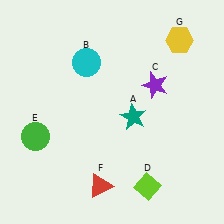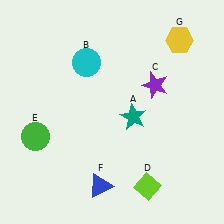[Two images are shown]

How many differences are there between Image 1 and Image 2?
There is 1 difference between the two images.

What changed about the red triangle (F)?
In Image 1, F is red. In Image 2, it changed to blue.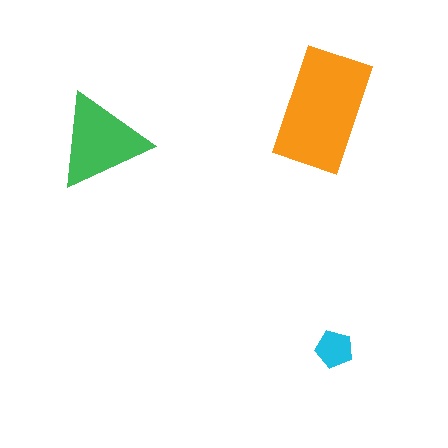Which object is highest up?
The orange rectangle is topmost.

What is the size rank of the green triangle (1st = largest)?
2nd.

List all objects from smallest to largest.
The cyan pentagon, the green triangle, the orange rectangle.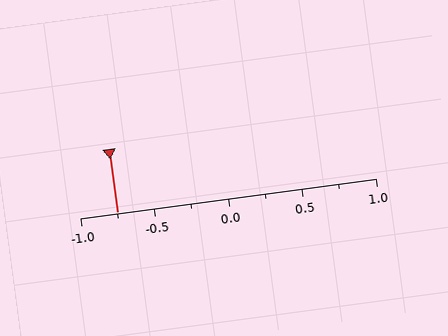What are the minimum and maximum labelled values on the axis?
The axis runs from -1.0 to 1.0.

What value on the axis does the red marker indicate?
The marker indicates approximately -0.75.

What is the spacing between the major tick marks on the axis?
The major ticks are spaced 0.5 apart.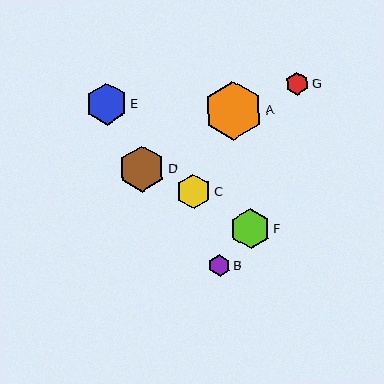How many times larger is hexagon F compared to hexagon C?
Hexagon F is approximately 1.2 times the size of hexagon C.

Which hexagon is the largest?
Hexagon A is the largest with a size of approximately 59 pixels.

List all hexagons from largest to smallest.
From largest to smallest: A, D, E, F, C, G, B.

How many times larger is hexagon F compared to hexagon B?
Hexagon F is approximately 1.9 times the size of hexagon B.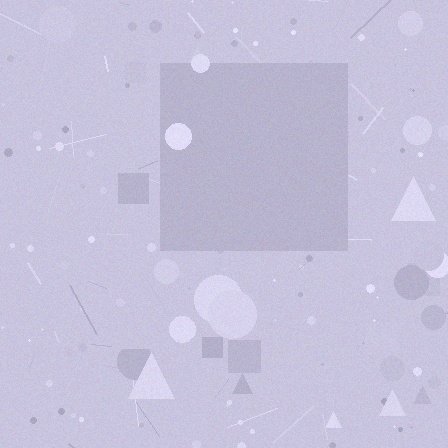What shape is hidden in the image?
A square is hidden in the image.